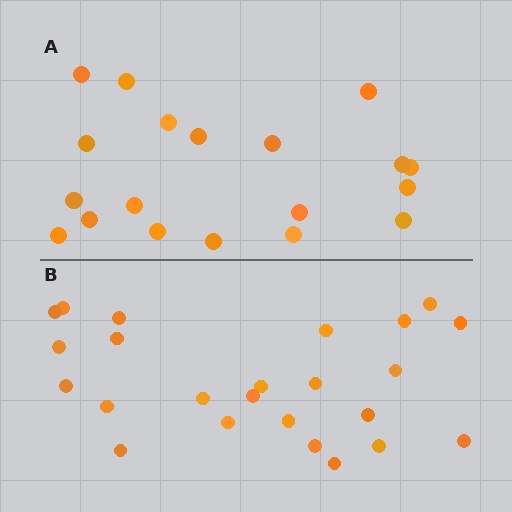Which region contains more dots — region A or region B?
Region B (the bottom region) has more dots.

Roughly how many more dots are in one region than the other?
Region B has about 5 more dots than region A.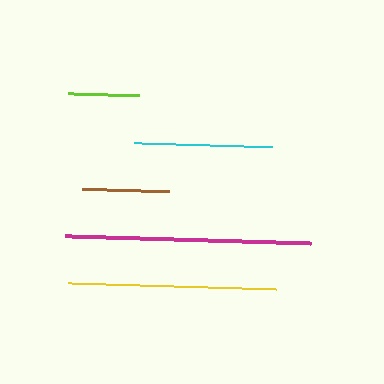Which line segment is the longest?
The magenta line is the longest at approximately 245 pixels.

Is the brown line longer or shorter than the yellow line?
The yellow line is longer than the brown line.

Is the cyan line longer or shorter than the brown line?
The cyan line is longer than the brown line.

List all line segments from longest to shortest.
From longest to shortest: magenta, yellow, cyan, brown, lime.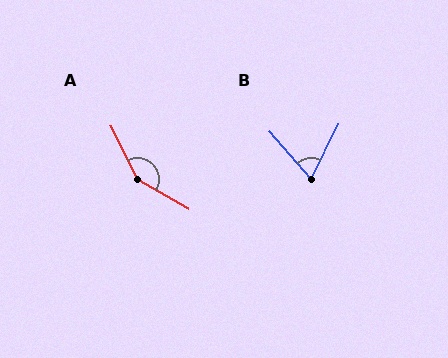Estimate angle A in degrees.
Approximately 147 degrees.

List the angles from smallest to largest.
B (68°), A (147°).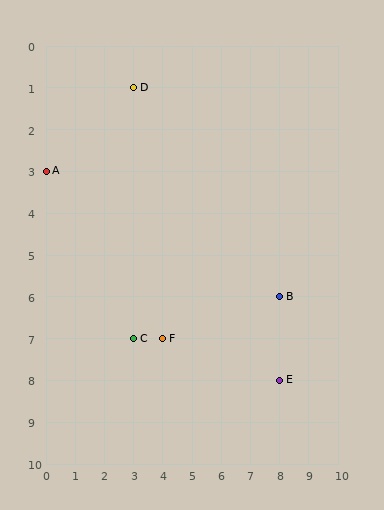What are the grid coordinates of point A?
Point A is at grid coordinates (0, 3).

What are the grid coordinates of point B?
Point B is at grid coordinates (8, 6).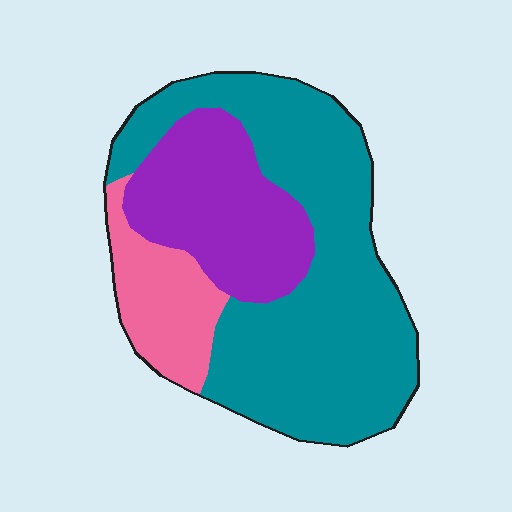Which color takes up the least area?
Pink, at roughly 15%.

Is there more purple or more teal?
Teal.